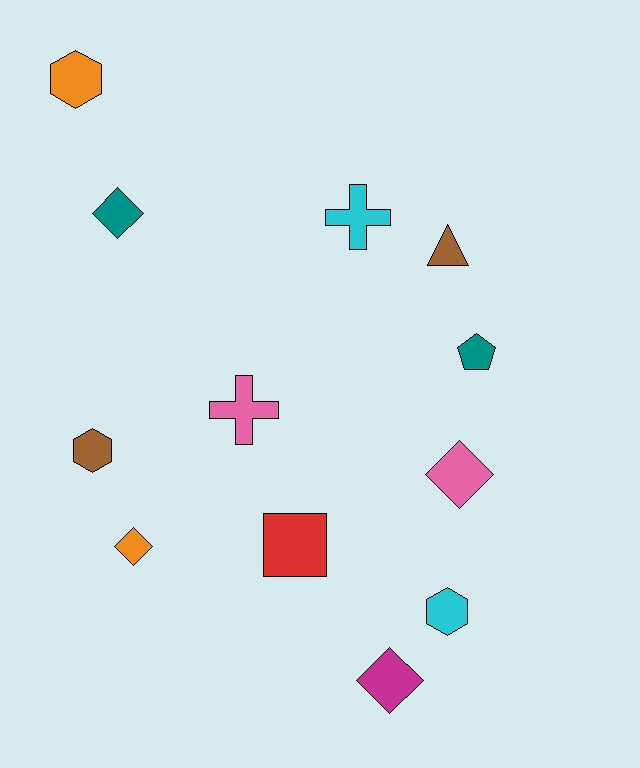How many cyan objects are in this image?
There are 2 cyan objects.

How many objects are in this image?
There are 12 objects.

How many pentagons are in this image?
There is 1 pentagon.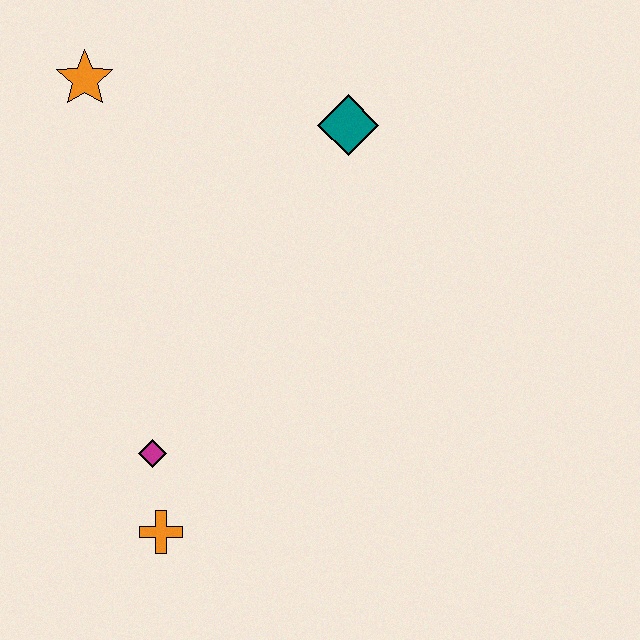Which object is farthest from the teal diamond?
The orange cross is farthest from the teal diamond.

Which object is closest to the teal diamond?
The orange star is closest to the teal diamond.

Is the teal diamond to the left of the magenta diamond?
No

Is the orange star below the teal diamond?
No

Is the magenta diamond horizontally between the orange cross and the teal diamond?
No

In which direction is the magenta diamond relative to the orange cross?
The magenta diamond is above the orange cross.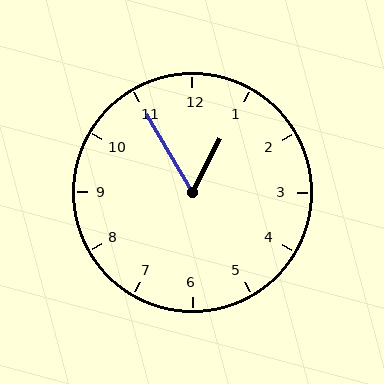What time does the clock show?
12:55.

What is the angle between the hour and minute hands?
Approximately 58 degrees.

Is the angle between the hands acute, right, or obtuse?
It is acute.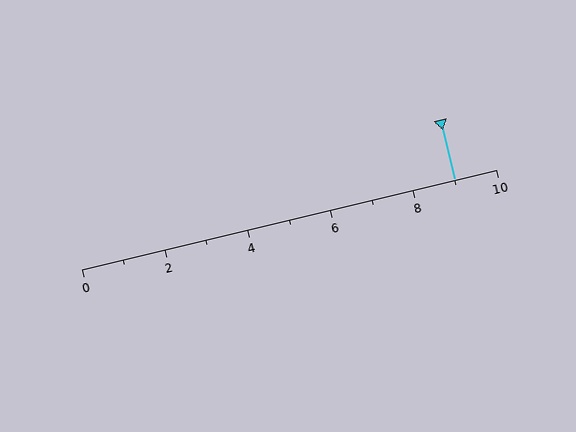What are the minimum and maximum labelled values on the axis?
The axis runs from 0 to 10.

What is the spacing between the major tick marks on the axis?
The major ticks are spaced 2 apart.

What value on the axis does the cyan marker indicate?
The marker indicates approximately 9.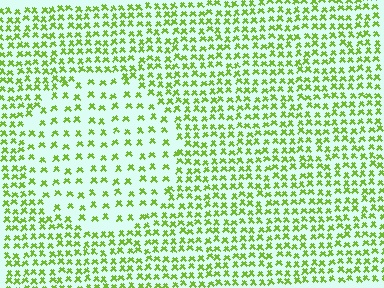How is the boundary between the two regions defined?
The boundary is defined by a change in element density (approximately 2.0x ratio). All elements are the same color, size, and shape.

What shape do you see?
I see a circle.